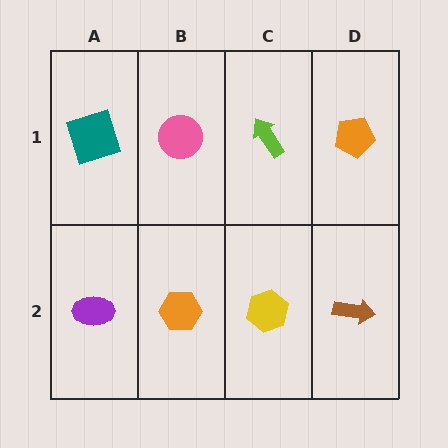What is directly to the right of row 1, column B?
A lime arrow.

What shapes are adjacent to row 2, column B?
A pink circle (row 1, column B), a purple ellipse (row 2, column A), a yellow hexagon (row 2, column C).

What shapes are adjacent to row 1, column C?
A yellow hexagon (row 2, column C), a pink circle (row 1, column B), an orange pentagon (row 1, column D).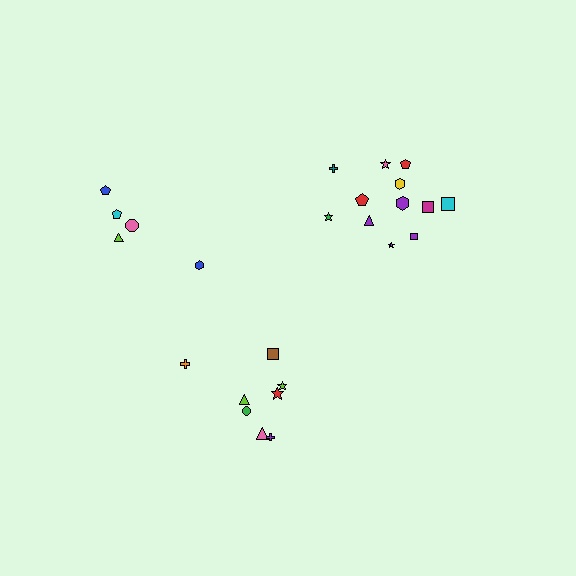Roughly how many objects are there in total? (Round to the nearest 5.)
Roughly 25 objects in total.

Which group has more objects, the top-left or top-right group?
The top-right group.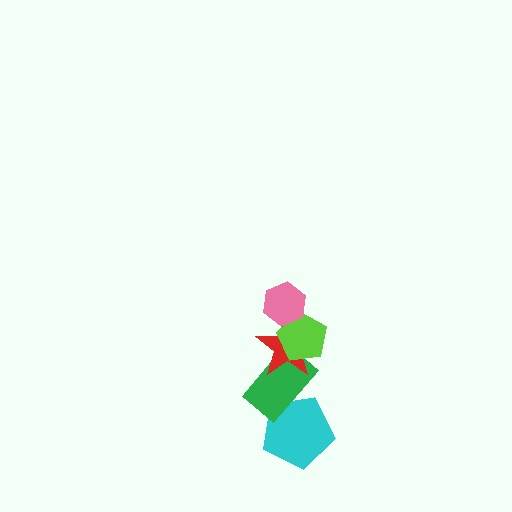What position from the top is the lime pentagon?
The lime pentagon is 2nd from the top.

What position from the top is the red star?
The red star is 3rd from the top.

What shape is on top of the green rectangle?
The red star is on top of the green rectangle.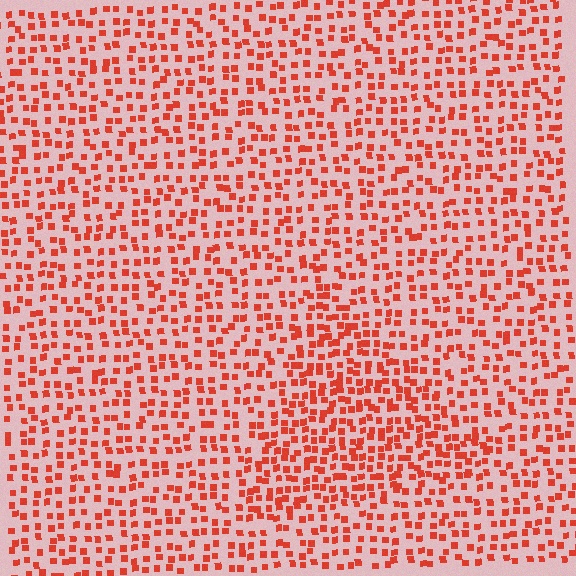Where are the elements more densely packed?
The elements are more densely packed inside the triangle boundary.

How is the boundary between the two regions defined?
The boundary is defined by a change in element density (approximately 1.6x ratio). All elements are the same color, size, and shape.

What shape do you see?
I see a triangle.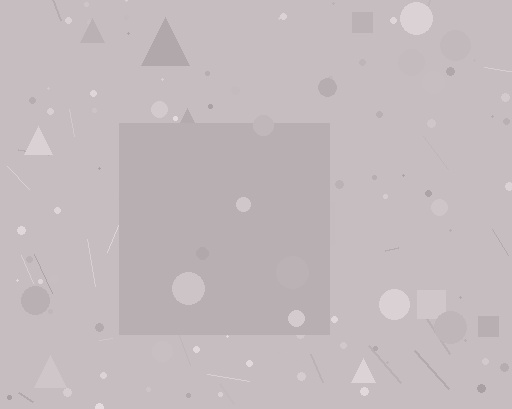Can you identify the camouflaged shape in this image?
The camouflaged shape is a square.